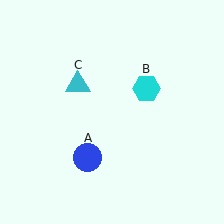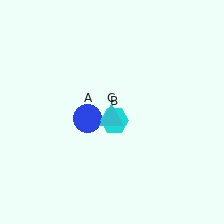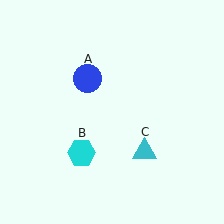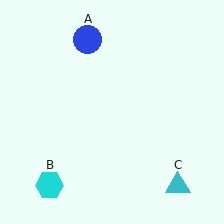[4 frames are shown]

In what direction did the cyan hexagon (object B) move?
The cyan hexagon (object B) moved down and to the left.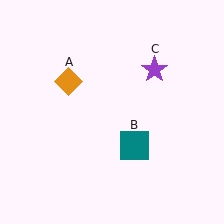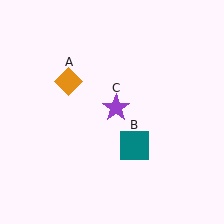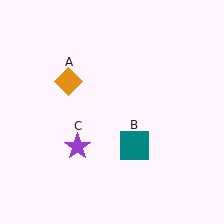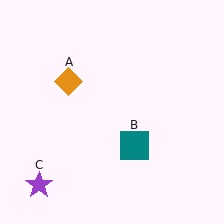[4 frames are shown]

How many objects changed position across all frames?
1 object changed position: purple star (object C).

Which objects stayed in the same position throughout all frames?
Orange diamond (object A) and teal square (object B) remained stationary.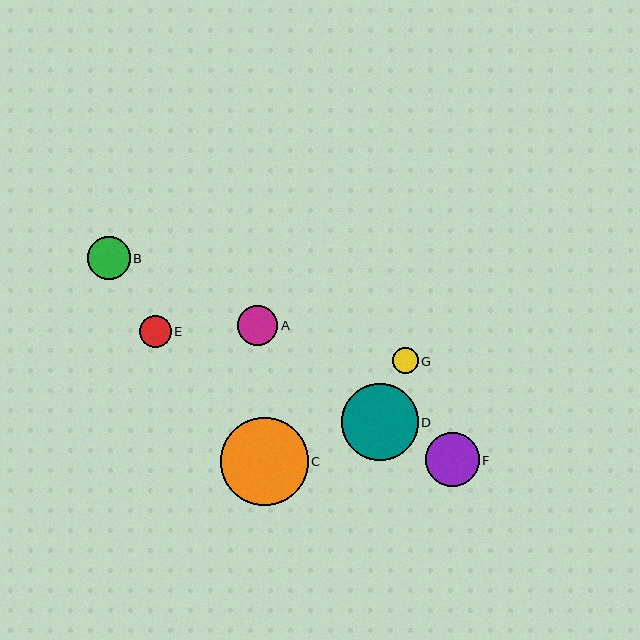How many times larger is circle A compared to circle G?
Circle A is approximately 1.5 times the size of circle G.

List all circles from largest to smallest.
From largest to smallest: C, D, F, B, A, E, G.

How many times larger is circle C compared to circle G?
Circle C is approximately 3.4 times the size of circle G.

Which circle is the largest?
Circle C is the largest with a size of approximately 88 pixels.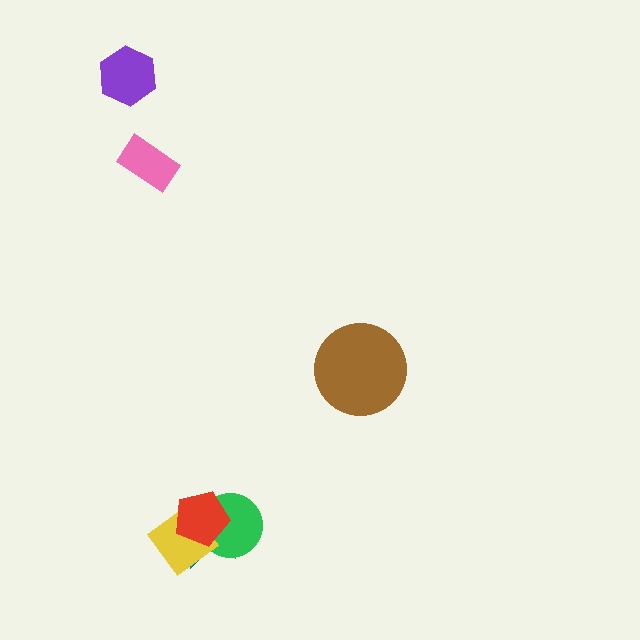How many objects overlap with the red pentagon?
3 objects overlap with the red pentagon.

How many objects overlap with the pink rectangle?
0 objects overlap with the pink rectangle.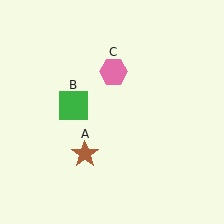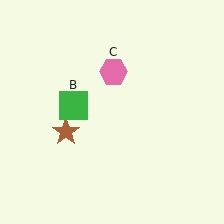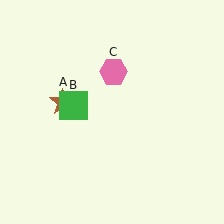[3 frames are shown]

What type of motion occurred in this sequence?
The brown star (object A) rotated clockwise around the center of the scene.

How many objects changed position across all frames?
1 object changed position: brown star (object A).